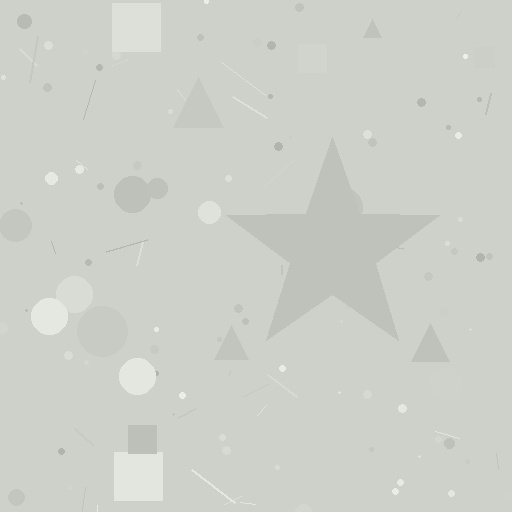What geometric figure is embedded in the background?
A star is embedded in the background.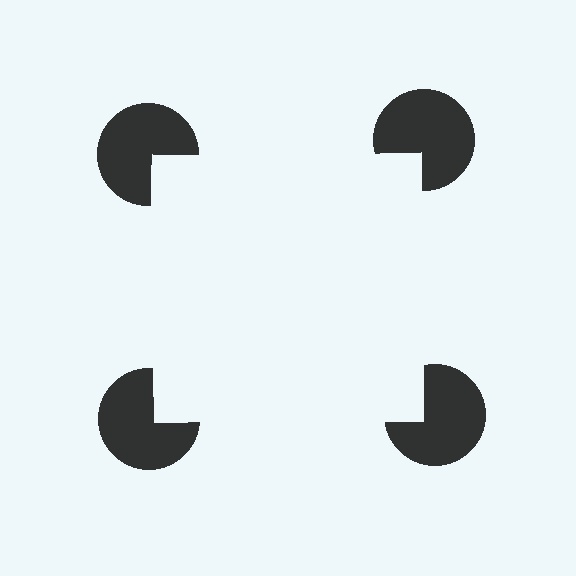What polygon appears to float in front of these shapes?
An illusory square — its edges are inferred from the aligned wedge cuts in the pac-man discs, not physically drawn.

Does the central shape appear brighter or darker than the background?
It typically appears slightly brighter than the background, even though no actual brightness change is drawn.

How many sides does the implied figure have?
4 sides.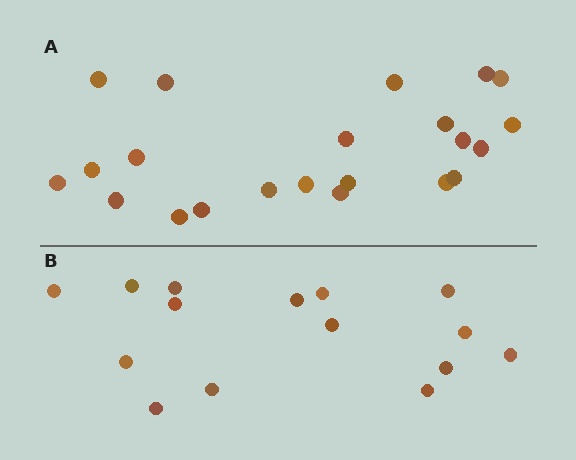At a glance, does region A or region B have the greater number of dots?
Region A (the top region) has more dots.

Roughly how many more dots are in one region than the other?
Region A has roughly 8 or so more dots than region B.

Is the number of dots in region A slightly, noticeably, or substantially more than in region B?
Region A has substantially more. The ratio is roughly 1.5 to 1.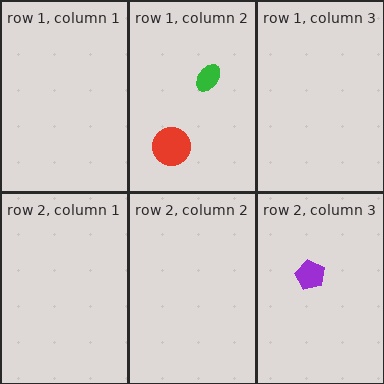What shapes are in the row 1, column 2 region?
The red circle, the green ellipse.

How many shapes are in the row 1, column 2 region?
2.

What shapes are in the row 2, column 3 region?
The purple pentagon.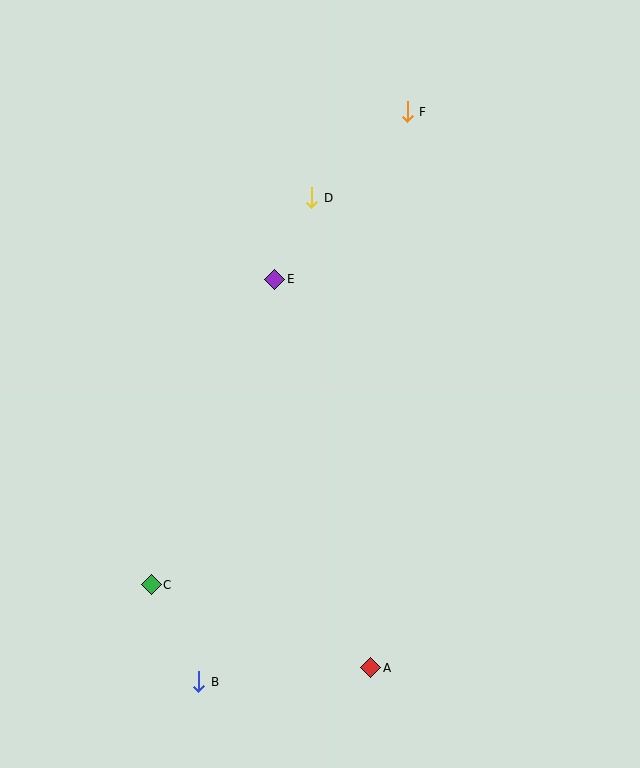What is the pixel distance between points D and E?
The distance between D and E is 90 pixels.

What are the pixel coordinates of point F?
Point F is at (407, 112).